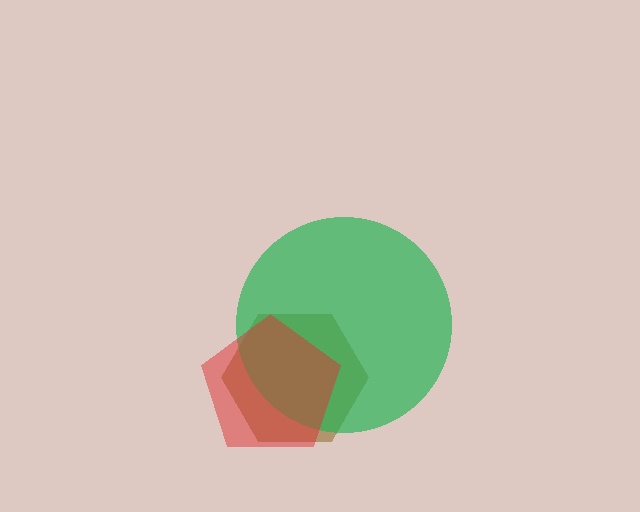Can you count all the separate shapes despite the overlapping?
Yes, there are 3 separate shapes.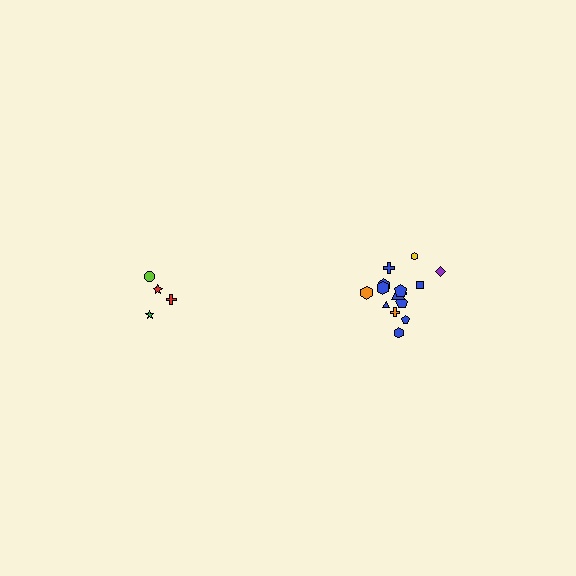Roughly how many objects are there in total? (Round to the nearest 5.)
Roughly 20 objects in total.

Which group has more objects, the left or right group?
The right group.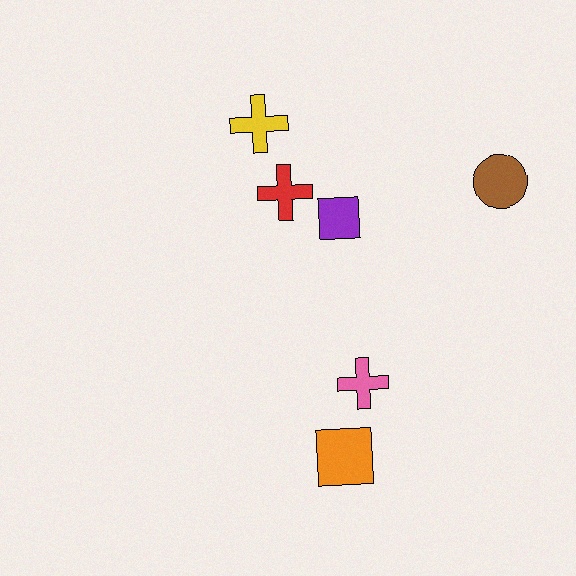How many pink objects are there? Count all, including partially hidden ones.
There is 1 pink object.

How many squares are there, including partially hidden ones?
There are 2 squares.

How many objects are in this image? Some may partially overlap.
There are 6 objects.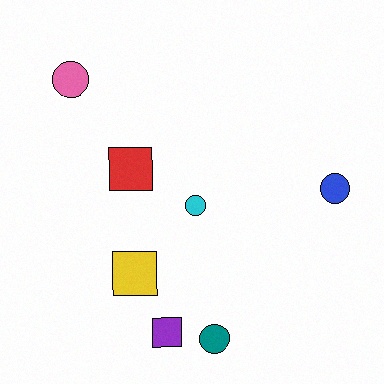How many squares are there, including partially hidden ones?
There are 3 squares.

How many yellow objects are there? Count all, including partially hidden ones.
There is 1 yellow object.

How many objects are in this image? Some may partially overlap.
There are 7 objects.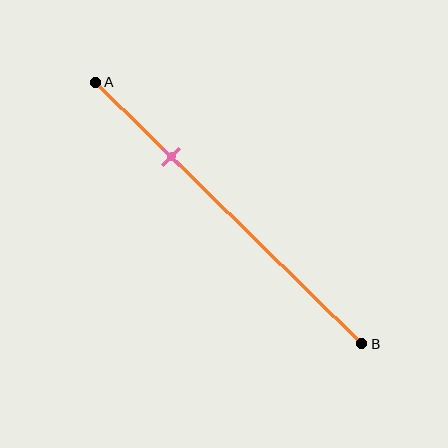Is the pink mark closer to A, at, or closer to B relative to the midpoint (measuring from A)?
The pink mark is closer to point A than the midpoint of segment AB.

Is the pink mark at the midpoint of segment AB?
No, the mark is at about 30% from A, not at the 50% midpoint.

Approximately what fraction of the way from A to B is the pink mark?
The pink mark is approximately 30% of the way from A to B.